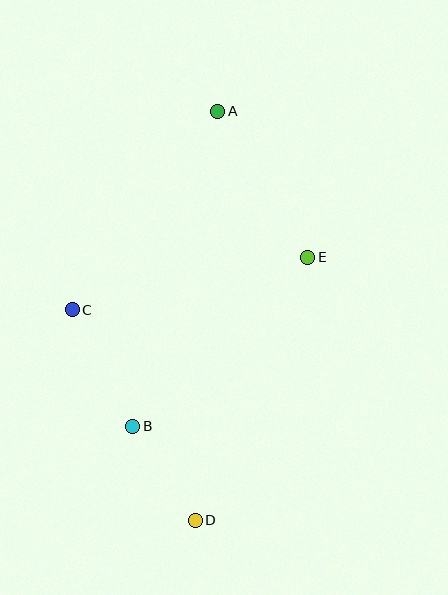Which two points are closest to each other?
Points B and D are closest to each other.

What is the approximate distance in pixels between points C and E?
The distance between C and E is approximately 241 pixels.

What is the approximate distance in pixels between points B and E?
The distance between B and E is approximately 243 pixels.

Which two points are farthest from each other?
Points A and D are farthest from each other.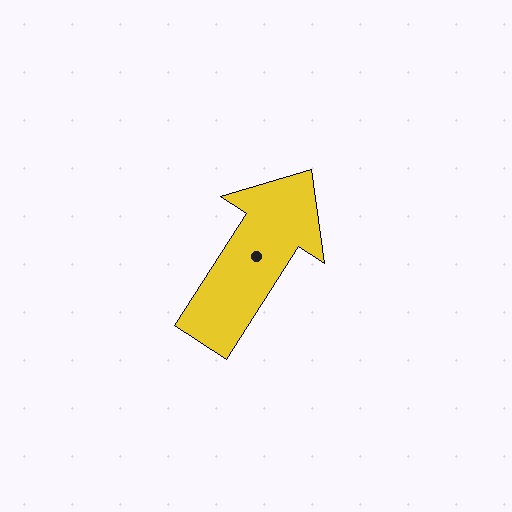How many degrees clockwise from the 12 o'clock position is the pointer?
Approximately 33 degrees.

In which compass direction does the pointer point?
Northeast.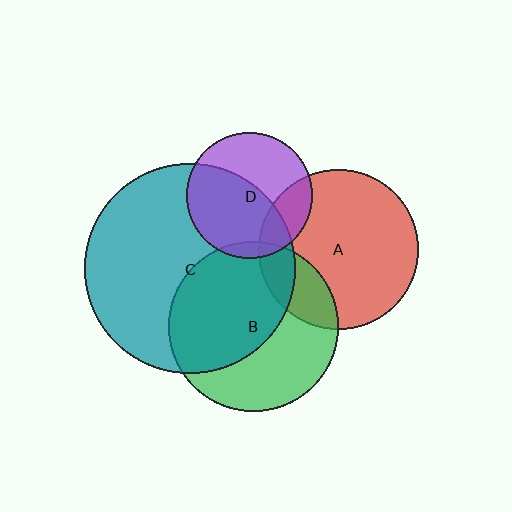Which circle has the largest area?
Circle C (teal).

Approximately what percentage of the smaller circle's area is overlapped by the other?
Approximately 55%.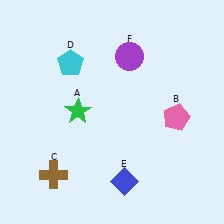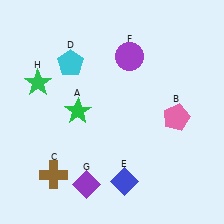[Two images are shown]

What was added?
A purple diamond (G), a green star (H) were added in Image 2.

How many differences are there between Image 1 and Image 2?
There are 2 differences between the two images.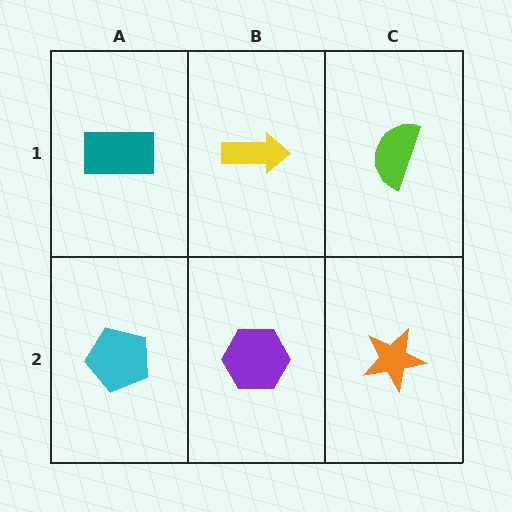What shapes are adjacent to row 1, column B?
A purple hexagon (row 2, column B), a teal rectangle (row 1, column A), a lime semicircle (row 1, column C).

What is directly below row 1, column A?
A cyan pentagon.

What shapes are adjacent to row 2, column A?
A teal rectangle (row 1, column A), a purple hexagon (row 2, column B).